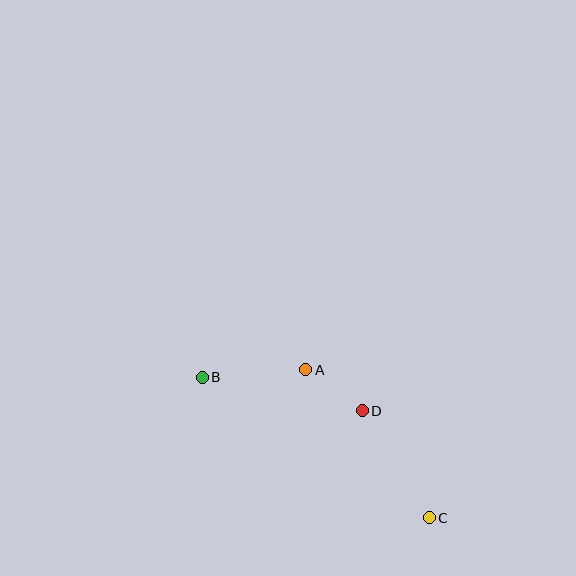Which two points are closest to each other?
Points A and D are closest to each other.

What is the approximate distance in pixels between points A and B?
The distance between A and B is approximately 104 pixels.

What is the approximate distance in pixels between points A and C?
The distance between A and C is approximately 193 pixels.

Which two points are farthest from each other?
Points B and C are farthest from each other.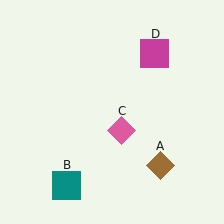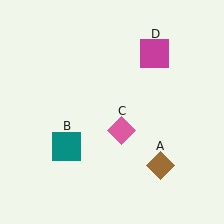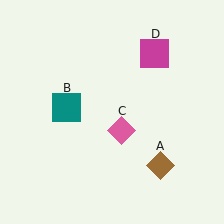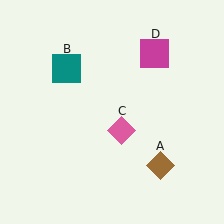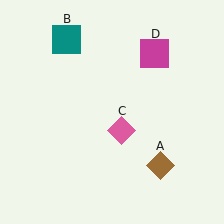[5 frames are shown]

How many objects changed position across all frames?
1 object changed position: teal square (object B).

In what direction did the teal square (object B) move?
The teal square (object B) moved up.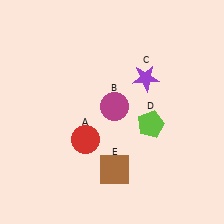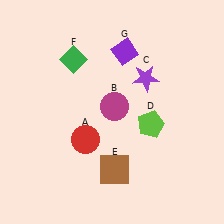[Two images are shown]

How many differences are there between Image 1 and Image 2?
There are 2 differences between the two images.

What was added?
A green diamond (F), a purple diamond (G) were added in Image 2.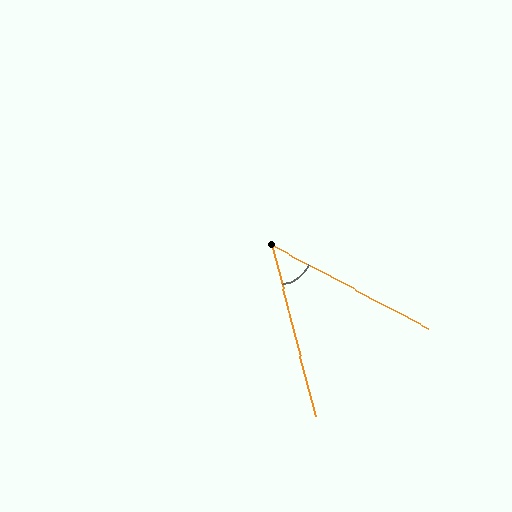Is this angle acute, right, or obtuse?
It is acute.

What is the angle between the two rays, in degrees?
Approximately 48 degrees.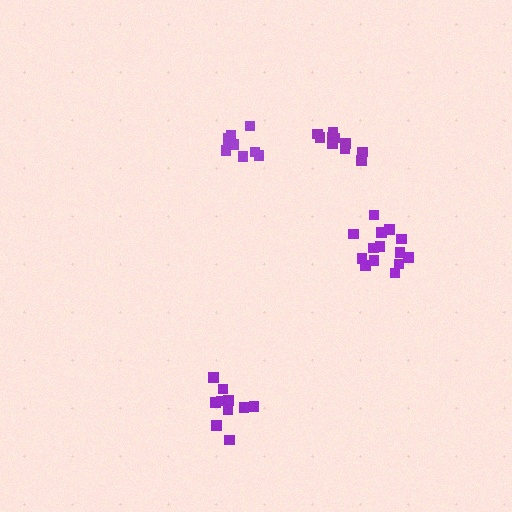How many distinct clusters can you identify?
There are 4 distinct clusters.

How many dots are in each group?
Group 1: 14 dots, Group 2: 10 dots, Group 3: 10 dots, Group 4: 10 dots (44 total).